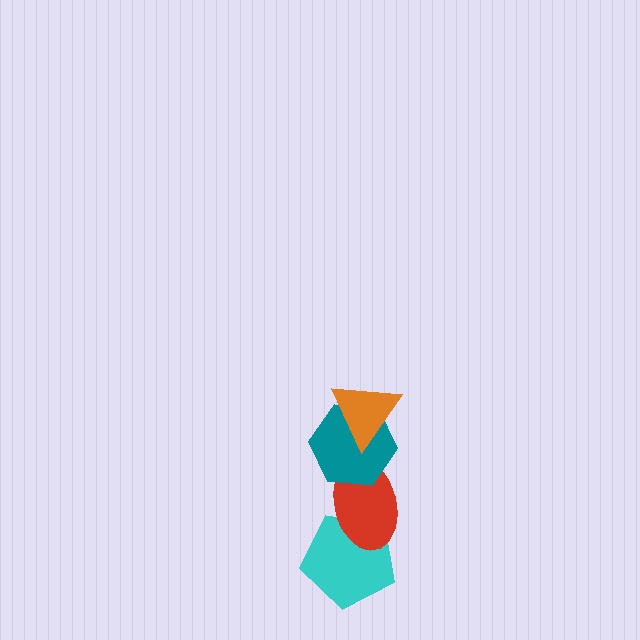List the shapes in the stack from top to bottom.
From top to bottom: the orange triangle, the teal hexagon, the red ellipse, the cyan pentagon.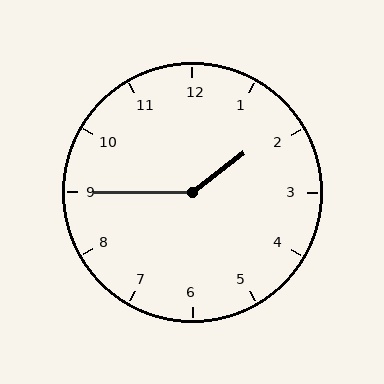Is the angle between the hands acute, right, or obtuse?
It is obtuse.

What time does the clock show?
1:45.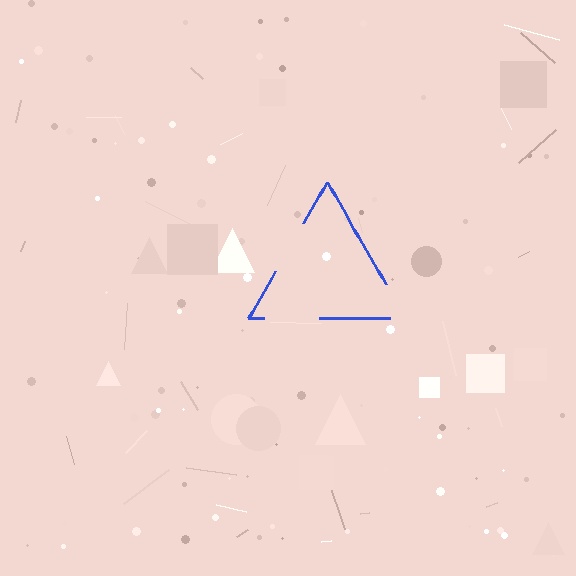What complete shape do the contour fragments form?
The contour fragments form a triangle.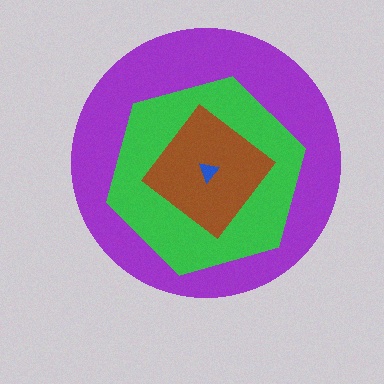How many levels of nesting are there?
4.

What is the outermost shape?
The purple circle.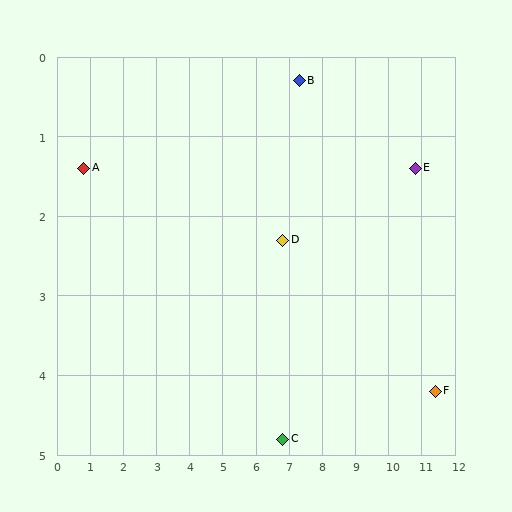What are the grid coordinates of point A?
Point A is at approximately (0.8, 1.4).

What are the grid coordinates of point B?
Point B is at approximately (7.3, 0.3).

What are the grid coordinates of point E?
Point E is at approximately (10.8, 1.4).